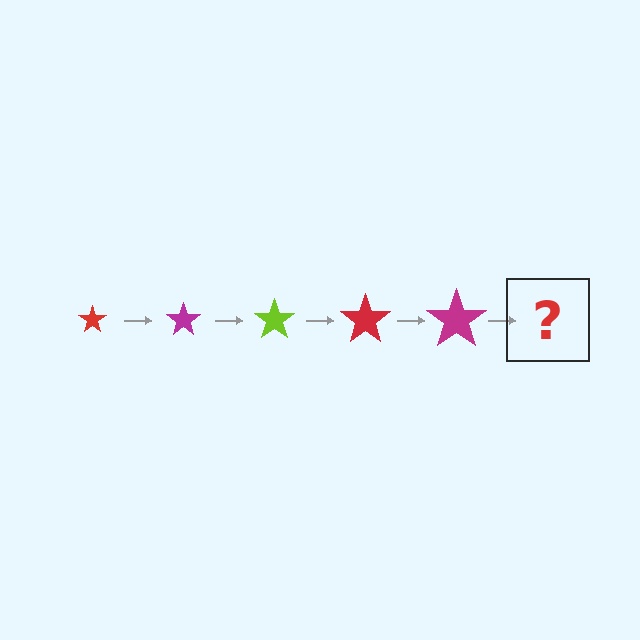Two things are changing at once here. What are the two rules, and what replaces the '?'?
The two rules are that the star grows larger each step and the color cycles through red, magenta, and lime. The '?' should be a lime star, larger than the previous one.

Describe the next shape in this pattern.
It should be a lime star, larger than the previous one.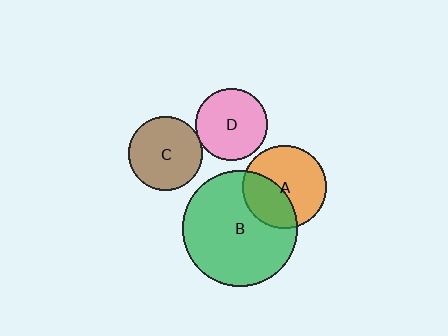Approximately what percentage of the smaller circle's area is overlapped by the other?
Approximately 5%.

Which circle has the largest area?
Circle B (green).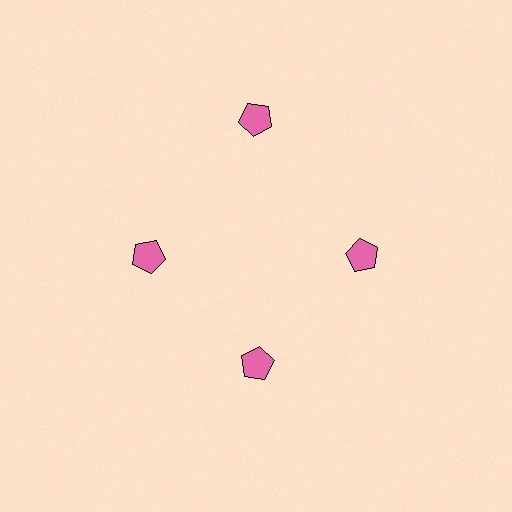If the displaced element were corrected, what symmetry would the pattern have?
It would have 4-fold rotational symmetry — the pattern would map onto itself every 90 degrees.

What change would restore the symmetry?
The symmetry would be restored by moving it inward, back onto the ring so that all 4 pentagons sit at equal angles and equal distance from the center.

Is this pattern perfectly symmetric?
No. The 4 pink pentagons are arranged in a ring, but one element near the 12 o'clock position is pushed outward from the center, breaking the 4-fold rotational symmetry.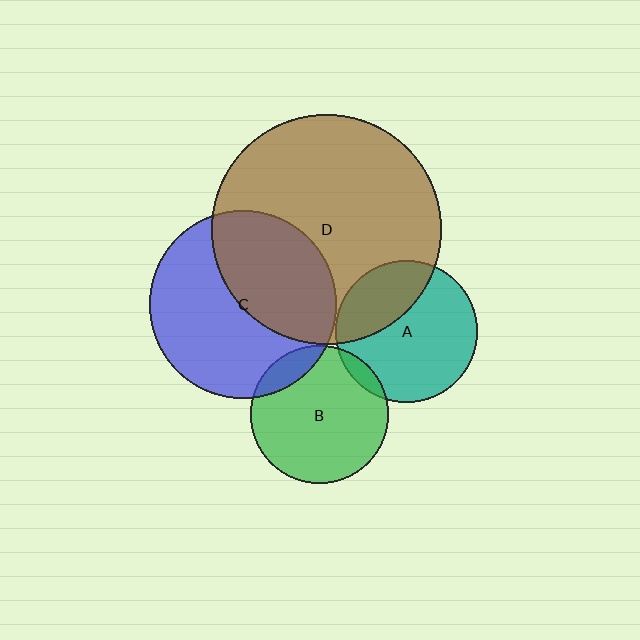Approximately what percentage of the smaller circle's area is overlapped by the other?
Approximately 45%.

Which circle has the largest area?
Circle D (brown).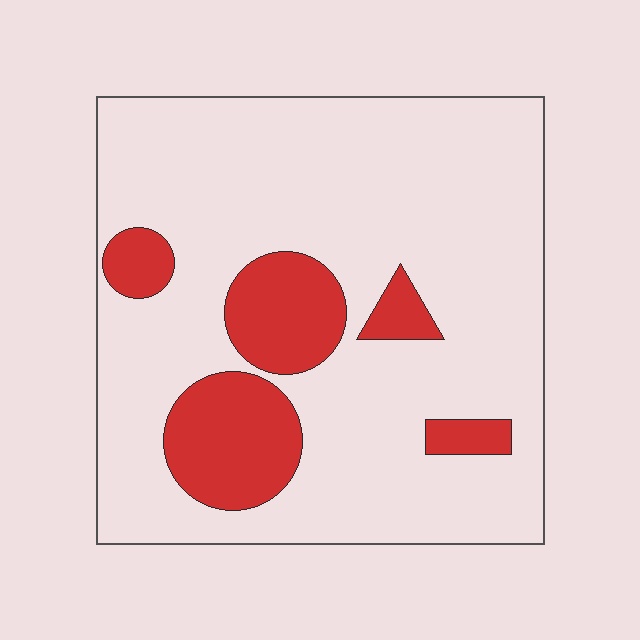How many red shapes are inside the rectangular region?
5.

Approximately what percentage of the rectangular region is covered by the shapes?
Approximately 20%.